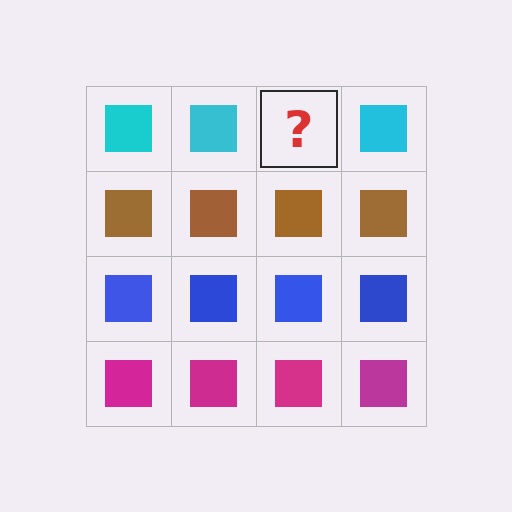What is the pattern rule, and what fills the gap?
The rule is that each row has a consistent color. The gap should be filled with a cyan square.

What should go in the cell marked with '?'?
The missing cell should contain a cyan square.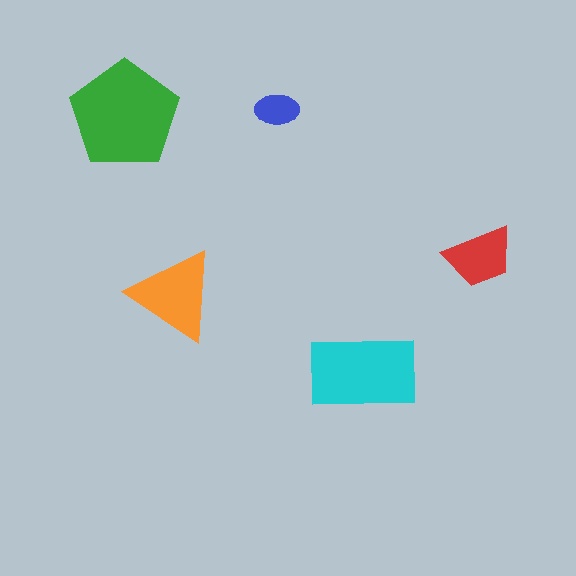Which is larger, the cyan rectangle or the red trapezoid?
The cyan rectangle.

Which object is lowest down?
The cyan rectangle is bottommost.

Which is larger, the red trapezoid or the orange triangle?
The orange triangle.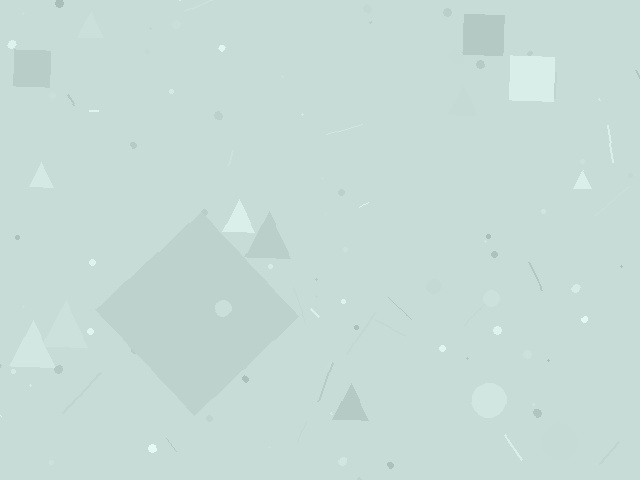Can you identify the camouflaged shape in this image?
The camouflaged shape is a diamond.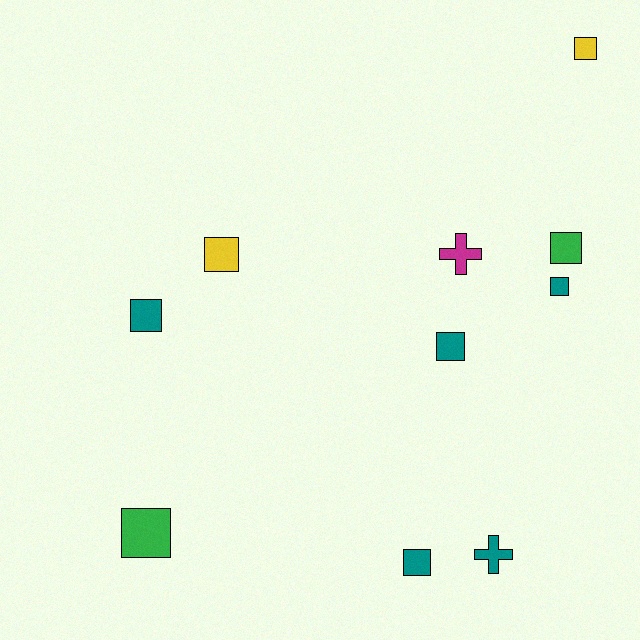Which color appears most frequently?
Teal, with 5 objects.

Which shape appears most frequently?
Square, with 8 objects.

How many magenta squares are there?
There are no magenta squares.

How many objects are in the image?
There are 10 objects.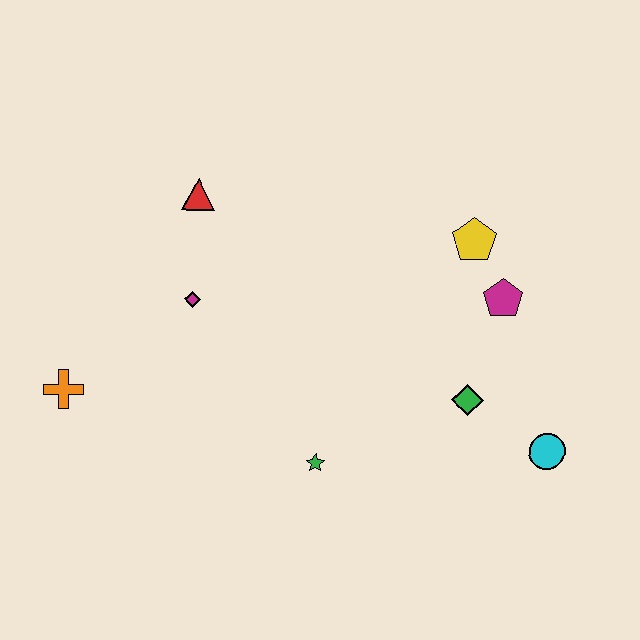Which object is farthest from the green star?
The red triangle is farthest from the green star.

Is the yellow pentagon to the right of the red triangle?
Yes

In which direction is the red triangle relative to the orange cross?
The red triangle is above the orange cross.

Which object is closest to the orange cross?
The magenta diamond is closest to the orange cross.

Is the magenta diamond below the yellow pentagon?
Yes